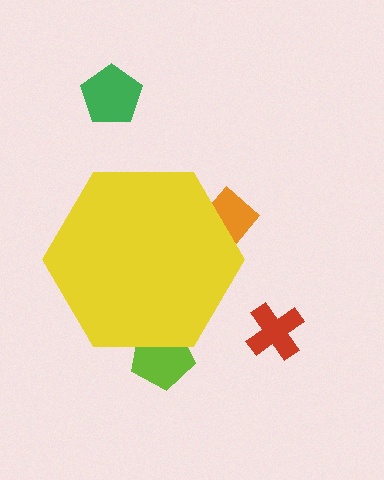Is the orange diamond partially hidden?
Yes, the orange diamond is partially hidden behind the yellow hexagon.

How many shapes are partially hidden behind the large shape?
2 shapes are partially hidden.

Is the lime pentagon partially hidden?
Yes, the lime pentagon is partially hidden behind the yellow hexagon.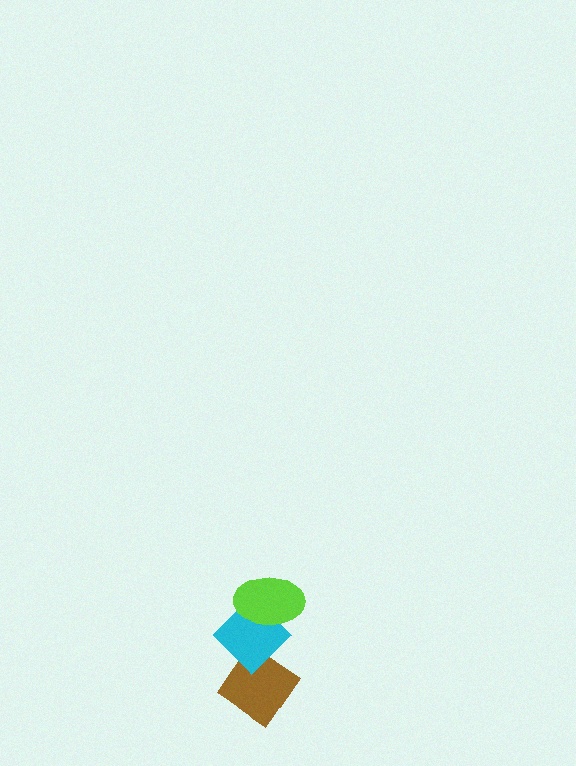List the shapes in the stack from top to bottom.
From top to bottom: the lime ellipse, the cyan diamond, the brown diamond.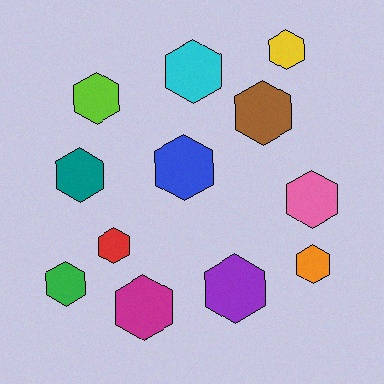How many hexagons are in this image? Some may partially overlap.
There are 12 hexagons.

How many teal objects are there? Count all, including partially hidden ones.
There is 1 teal object.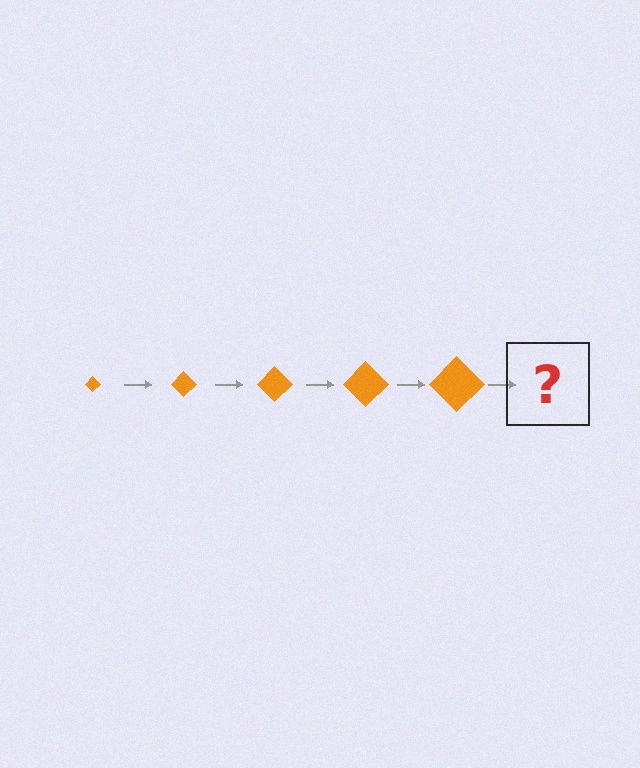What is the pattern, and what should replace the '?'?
The pattern is that the diamond gets progressively larger each step. The '?' should be an orange diamond, larger than the previous one.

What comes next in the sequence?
The next element should be an orange diamond, larger than the previous one.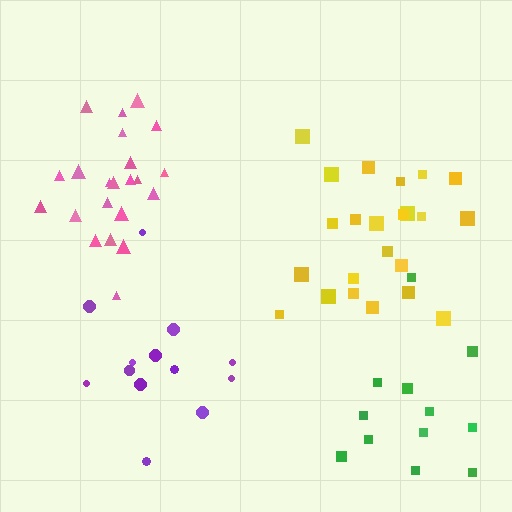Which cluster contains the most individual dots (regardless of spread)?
Yellow (23).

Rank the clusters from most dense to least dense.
pink, yellow, green, purple.